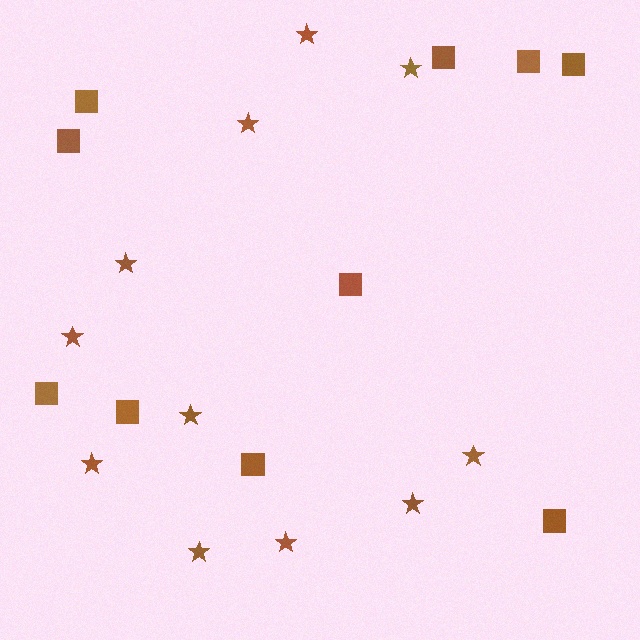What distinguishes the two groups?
There are 2 groups: one group of stars (11) and one group of squares (10).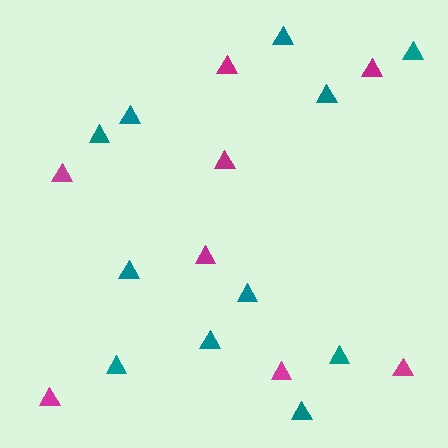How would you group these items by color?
There are 2 groups: one group of magenta triangles (8) and one group of teal triangles (11).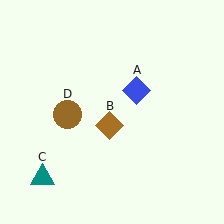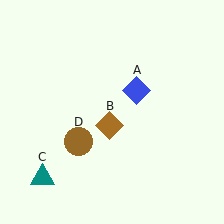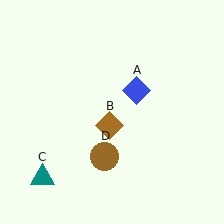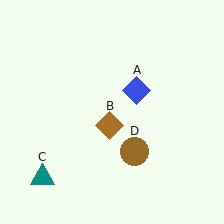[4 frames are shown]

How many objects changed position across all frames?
1 object changed position: brown circle (object D).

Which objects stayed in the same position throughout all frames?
Blue diamond (object A) and brown diamond (object B) and teal triangle (object C) remained stationary.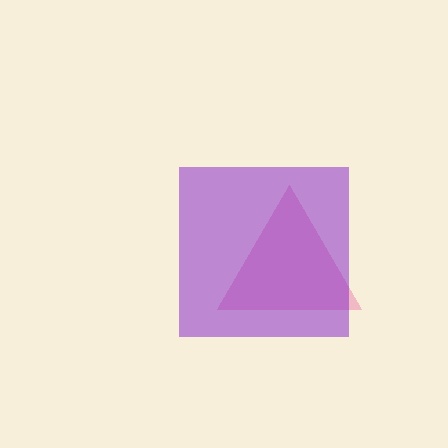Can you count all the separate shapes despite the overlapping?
Yes, there are 2 separate shapes.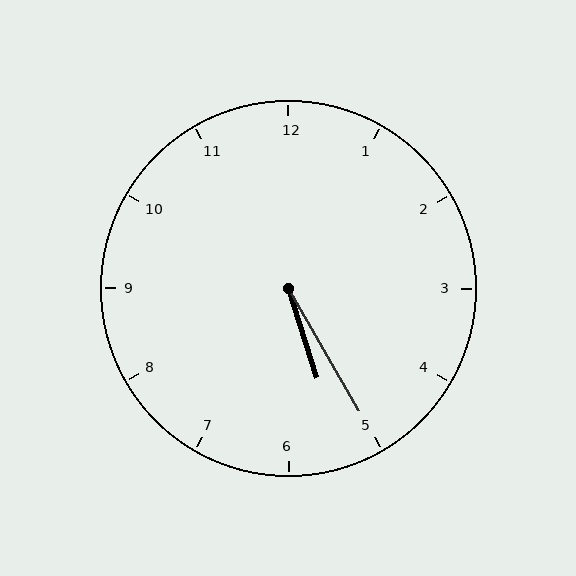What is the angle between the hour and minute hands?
Approximately 12 degrees.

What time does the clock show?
5:25.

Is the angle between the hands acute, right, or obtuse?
It is acute.